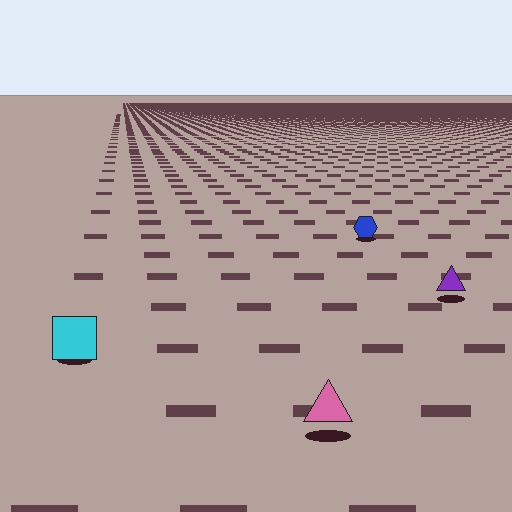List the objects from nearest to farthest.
From nearest to farthest: the pink triangle, the cyan square, the purple triangle, the blue hexagon.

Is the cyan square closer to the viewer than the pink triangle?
No. The pink triangle is closer — you can tell from the texture gradient: the ground texture is coarser near it.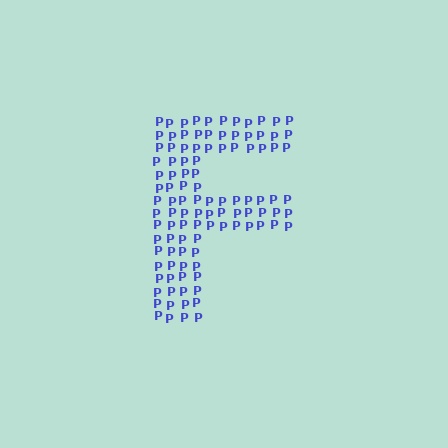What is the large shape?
The large shape is the letter F.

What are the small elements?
The small elements are letter P's.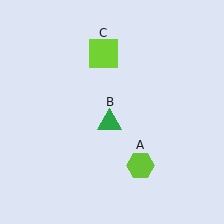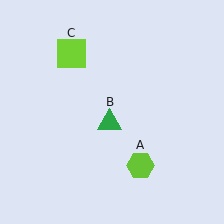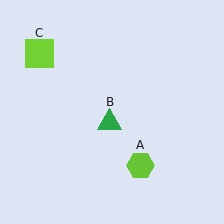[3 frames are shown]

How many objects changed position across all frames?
1 object changed position: lime square (object C).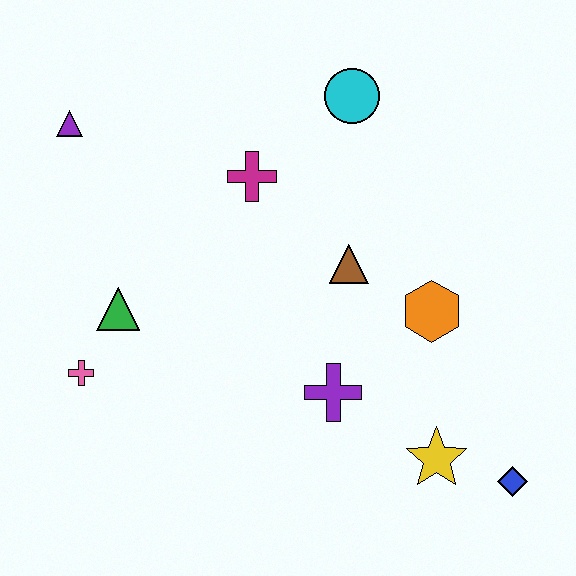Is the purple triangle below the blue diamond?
No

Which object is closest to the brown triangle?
The orange hexagon is closest to the brown triangle.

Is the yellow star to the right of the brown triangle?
Yes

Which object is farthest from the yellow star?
The purple triangle is farthest from the yellow star.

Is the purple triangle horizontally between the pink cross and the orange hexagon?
No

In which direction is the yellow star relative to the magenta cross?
The yellow star is below the magenta cross.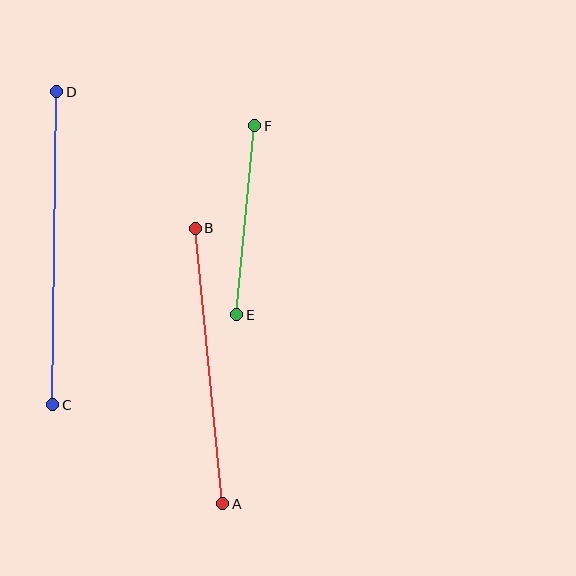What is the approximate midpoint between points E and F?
The midpoint is at approximately (246, 220) pixels.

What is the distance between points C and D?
The distance is approximately 313 pixels.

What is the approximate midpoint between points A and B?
The midpoint is at approximately (209, 366) pixels.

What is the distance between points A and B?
The distance is approximately 277 pixels.